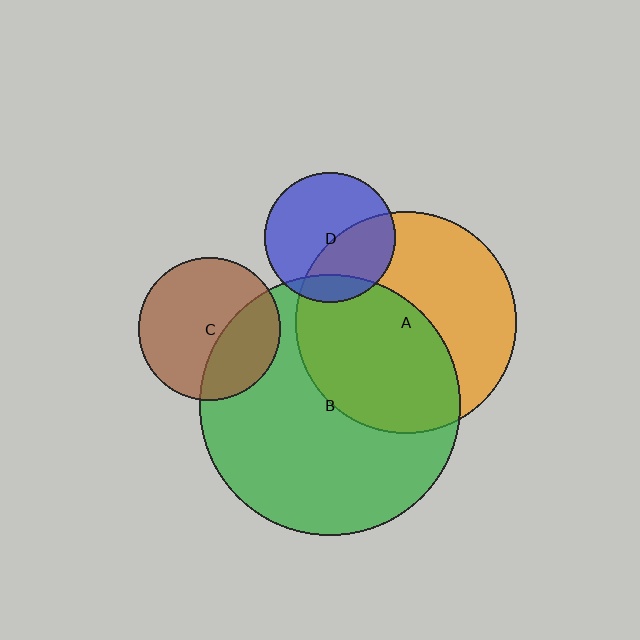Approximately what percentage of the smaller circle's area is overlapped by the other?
Approximately 40%.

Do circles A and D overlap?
Yes.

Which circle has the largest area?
Circle B (green).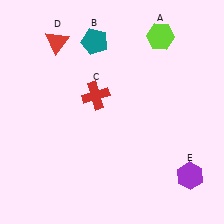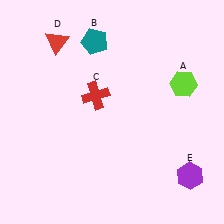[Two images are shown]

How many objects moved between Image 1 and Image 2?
1 object moved between the two images.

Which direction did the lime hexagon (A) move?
The lime hexagon (A) moved down.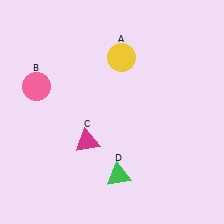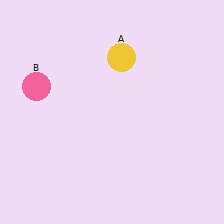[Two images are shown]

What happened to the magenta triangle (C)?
The magenta triangle (C) was removed in Image 2. It was in the bottom-left area of Image 1.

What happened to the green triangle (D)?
The green triangle (D) was removed in Image 2. It was in the bottom-right area of Image 1.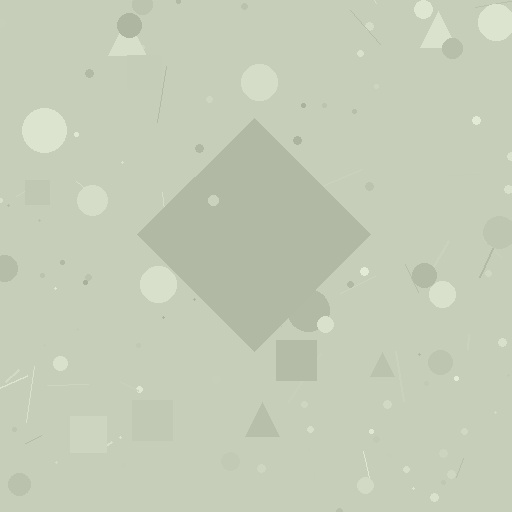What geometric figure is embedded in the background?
A diamond is embedded in the background.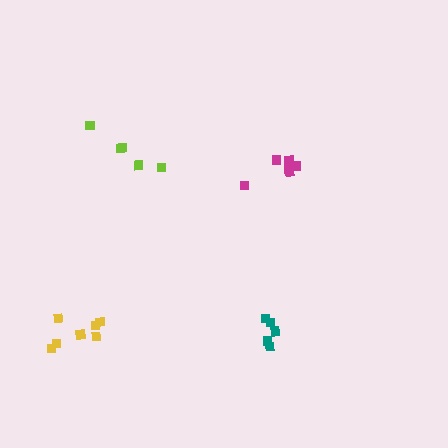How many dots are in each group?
Group 1: 6 dots, Group 2: 7 dots, Group 3: 5 dots, Group 4: 5 dots (23 total).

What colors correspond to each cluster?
The clusters are colored: magenta, yellow, teal, lime.